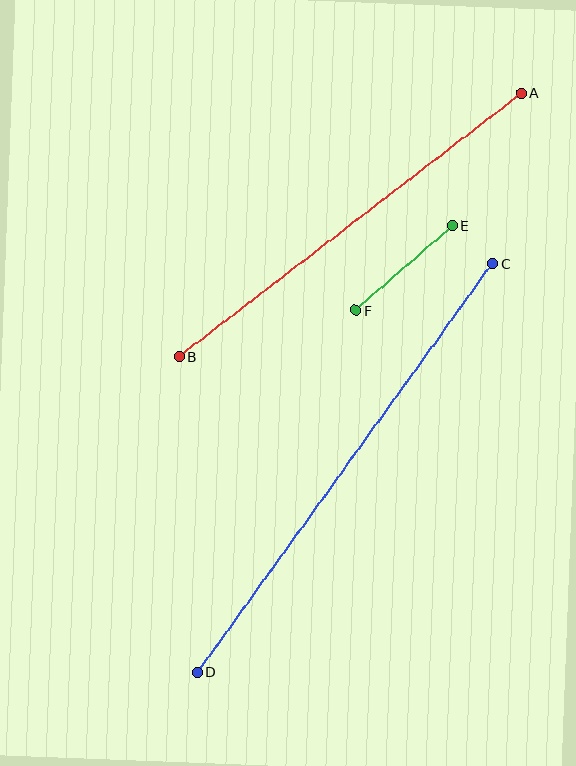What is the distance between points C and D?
The distance is approximately 504 pixels.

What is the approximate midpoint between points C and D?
The midpoint is at approximately (345, 468) pixels.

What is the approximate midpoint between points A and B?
The midpoint is at approximately (350, 225) pixels.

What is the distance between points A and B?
The distance is approximately 432 pixels.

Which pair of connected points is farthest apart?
Points C and D are farthest apart.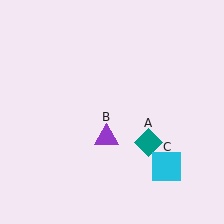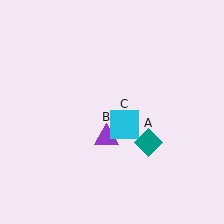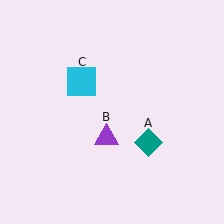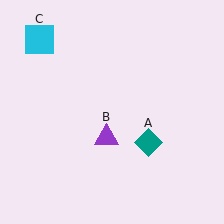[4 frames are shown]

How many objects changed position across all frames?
1 object changed position: cyan square (object C).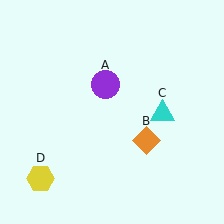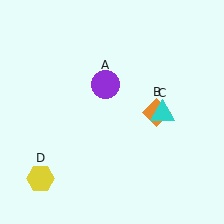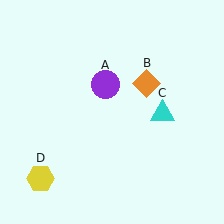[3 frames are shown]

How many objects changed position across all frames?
1 object changed position: orange diamond (object B).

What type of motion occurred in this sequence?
The orange diamond (object B) rotated counterclockwise around the center of the scene.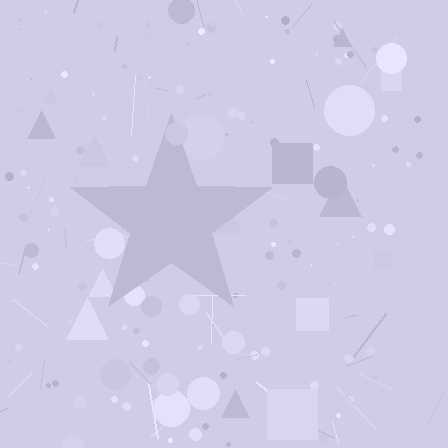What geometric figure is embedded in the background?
A star is embedded in the background.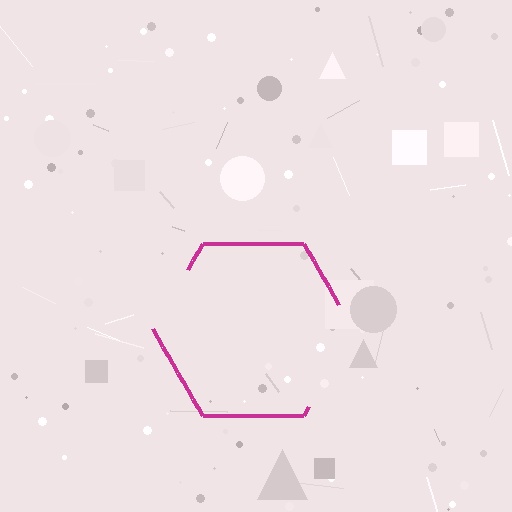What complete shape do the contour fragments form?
The contour fragments form a hexagon.